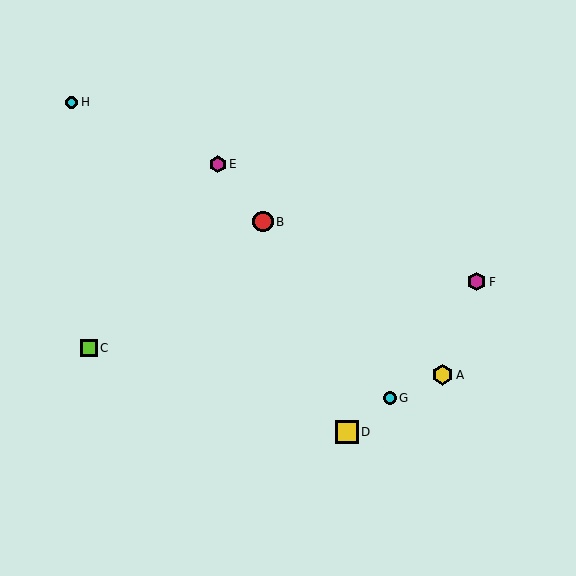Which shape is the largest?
The yellow square (labeled D) is the largest.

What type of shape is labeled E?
Shape E is a magenta hexagon.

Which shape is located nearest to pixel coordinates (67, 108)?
The cyan circle (labeled H) at (71, 102) is nearest to that location.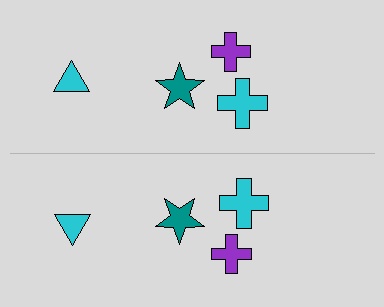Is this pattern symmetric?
Yes, this pattern has bilateral (reflection) symmetry.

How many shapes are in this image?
There are 8 shapes in this image.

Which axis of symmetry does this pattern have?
The pattern has a horizontal axis of symmetry running through the center of the image.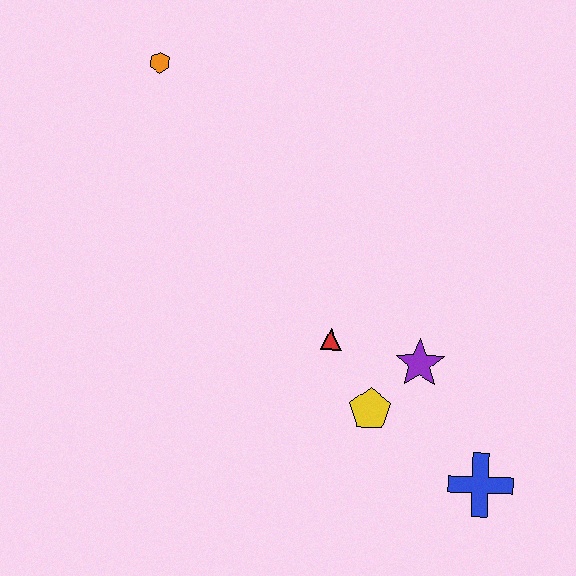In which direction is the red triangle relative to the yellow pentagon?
The red triangle is above the yellow pentagon.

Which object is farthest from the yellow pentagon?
The orange hexagon is farthest from the yellow pentagon.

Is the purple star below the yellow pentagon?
No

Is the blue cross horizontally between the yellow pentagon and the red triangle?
No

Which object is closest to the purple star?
The yellow pentagon is closest to the purple star.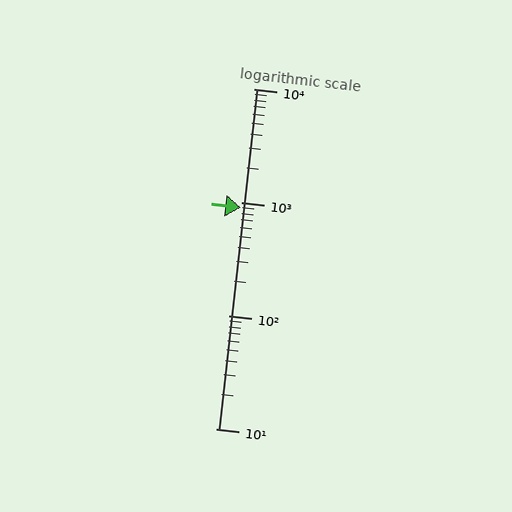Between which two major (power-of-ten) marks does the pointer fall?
The pointer is between 100 and 1000.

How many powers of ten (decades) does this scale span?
The scale spans 3 decades, from 10 to 10000.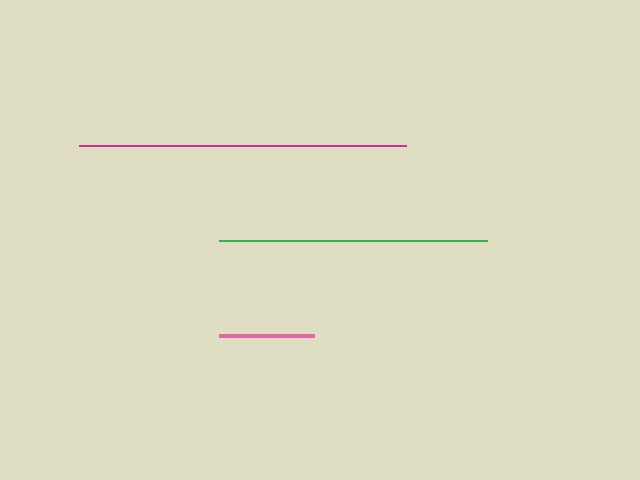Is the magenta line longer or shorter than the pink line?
The magenta line is longer than the pink line.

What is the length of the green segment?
The green segment is approximately 268 pixels long.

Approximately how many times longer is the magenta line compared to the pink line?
The magenta line is approximately 3.4 times the length of the pink line.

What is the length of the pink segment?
The pink segment is approximately 96 pixels long.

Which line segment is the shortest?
The pink line is the shortest at approximately 96 pixels.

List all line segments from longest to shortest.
From longest to shortest: magenta, green, pink.